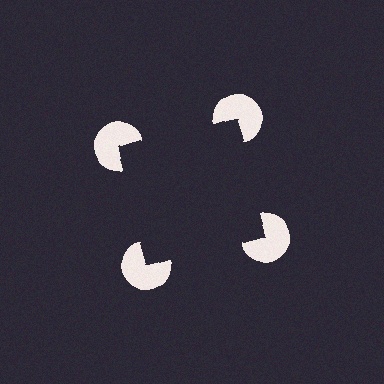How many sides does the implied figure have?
4 sides.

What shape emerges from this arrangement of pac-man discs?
An illusory square — its edges are inferred from the aligned wedge cuts in the pac-man discs, not physically drawn.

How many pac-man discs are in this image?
There are 4 — one at each vertex of the illusory square.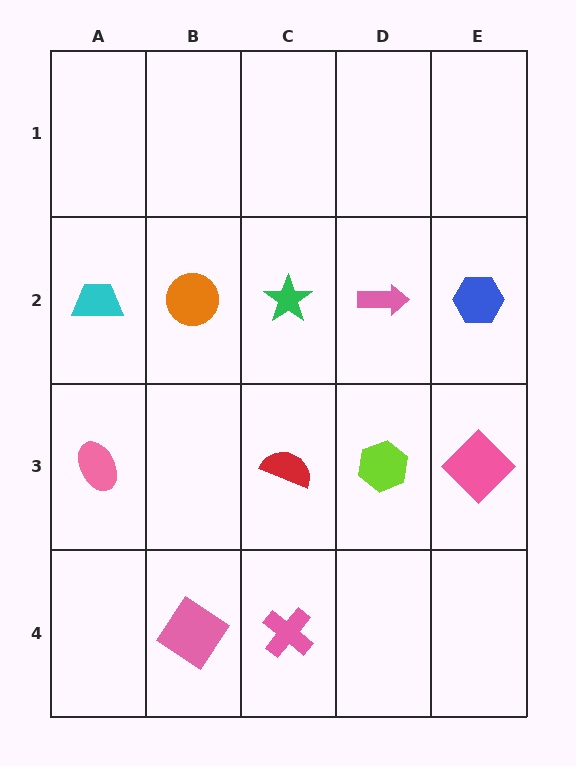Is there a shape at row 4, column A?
No, that cell is empty.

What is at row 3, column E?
A pink diamond.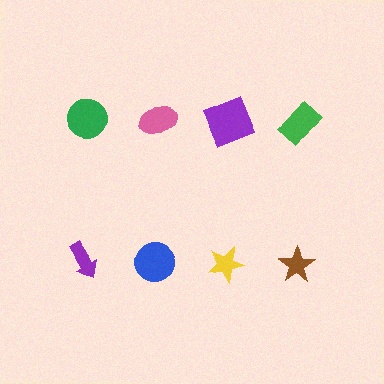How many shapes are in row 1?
4 shapes.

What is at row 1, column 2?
A pink ellipse.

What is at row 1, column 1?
A green circle.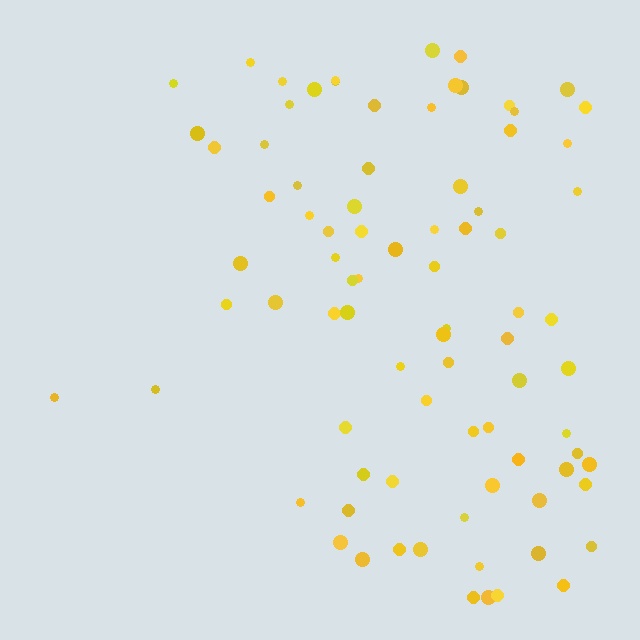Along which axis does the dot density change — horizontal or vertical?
Horizontal.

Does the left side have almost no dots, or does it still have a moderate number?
Still a moderate number, just noticeably fewer than the right.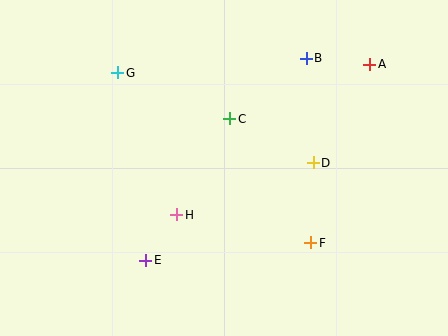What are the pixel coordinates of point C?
Point C is at (230, 119).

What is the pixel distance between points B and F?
The distance between B and F is 185 pixels.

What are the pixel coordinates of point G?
Point G is at (118, 73).